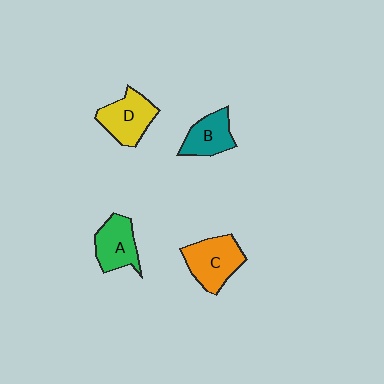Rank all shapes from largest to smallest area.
From largest to smallest: C (orange), D (yellow), A (green), B (teal).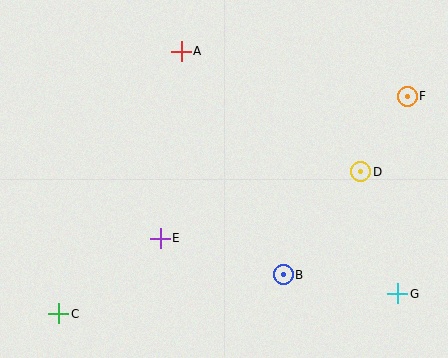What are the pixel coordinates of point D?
Point D is at (361, 172).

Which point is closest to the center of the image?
Point E at (160, 238) is closest to the center.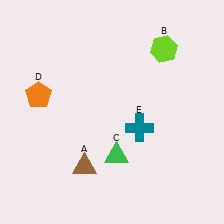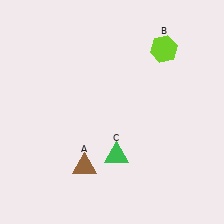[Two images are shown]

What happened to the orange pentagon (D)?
The orange pentagon (D) was removed in Image 2. It was in the top-left area of Image 1.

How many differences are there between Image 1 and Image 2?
There are 2 differences between the two images.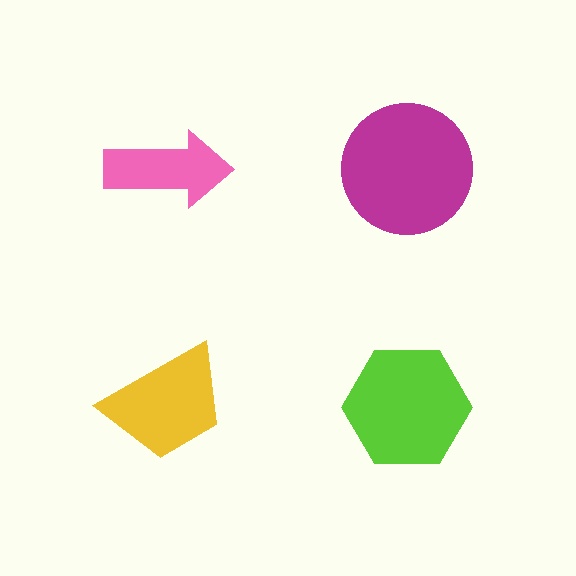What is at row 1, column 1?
A pink arrow.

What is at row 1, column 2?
A magenta circle.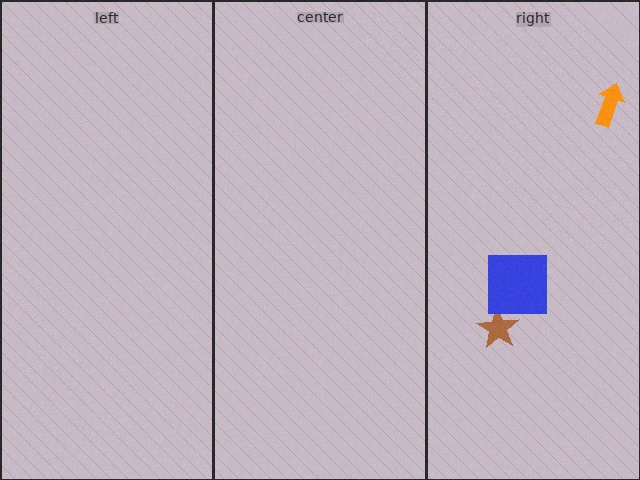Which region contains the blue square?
The right region.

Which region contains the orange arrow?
The right region.